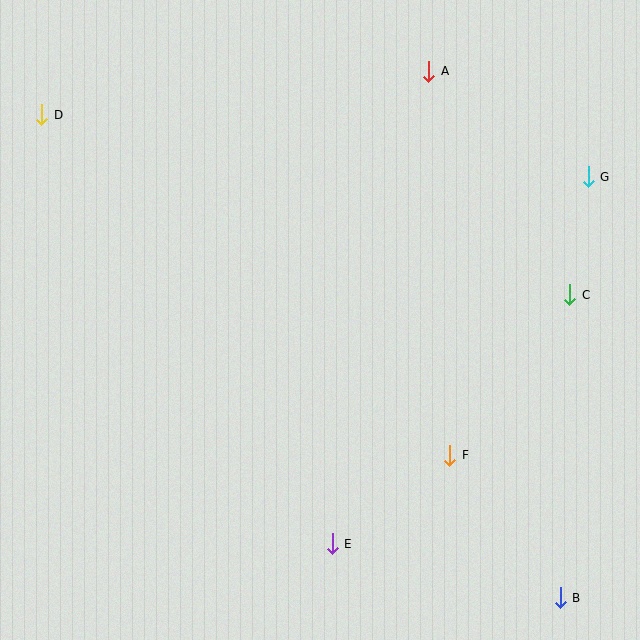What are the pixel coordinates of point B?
Point B is at (560, 598).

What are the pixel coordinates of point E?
Point E is at (332, 544).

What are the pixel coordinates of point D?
Point D is at (42, 115).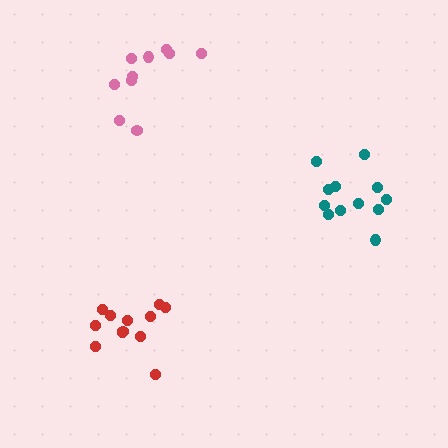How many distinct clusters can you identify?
There are 3 distinct clusters.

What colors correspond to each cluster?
The clusters are colored: teal, red, pink.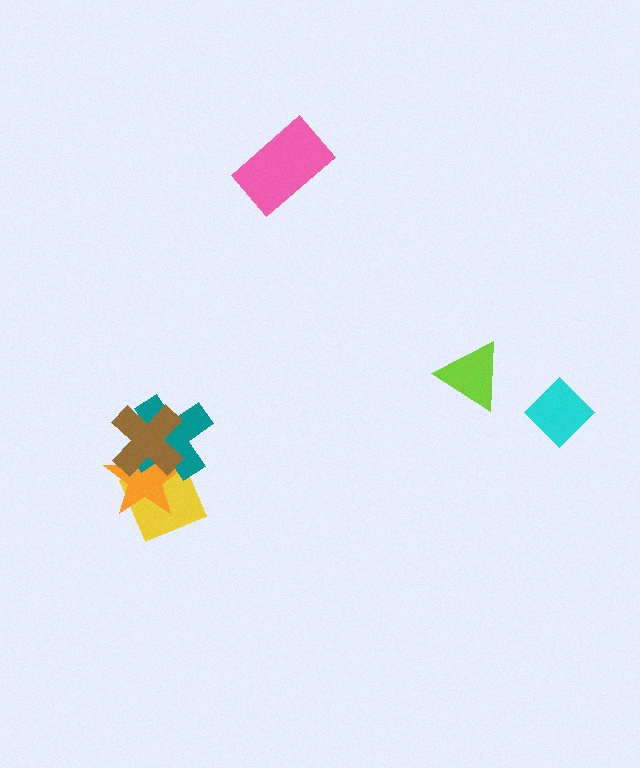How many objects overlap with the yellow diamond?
3 objects overlap with the yellow diamond.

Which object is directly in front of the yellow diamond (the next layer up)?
The orange star is directly in front of the yellow diamond.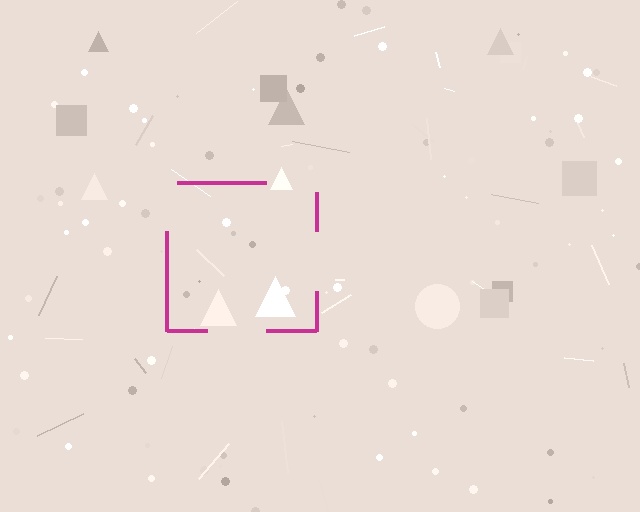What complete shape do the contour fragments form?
The contour fragments form a square.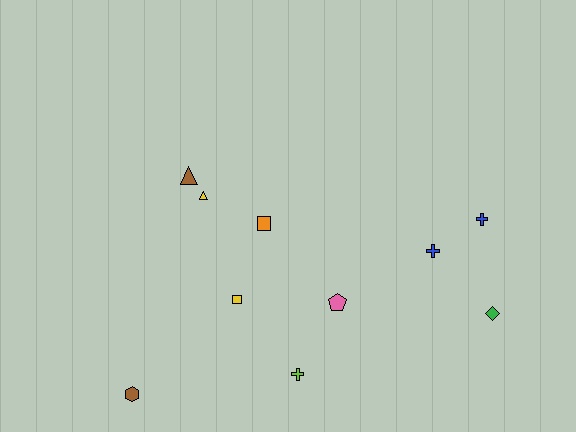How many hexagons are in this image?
There is 1 hexagon.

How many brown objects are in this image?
There are 2 brown objects.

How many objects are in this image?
There are 10 objects.